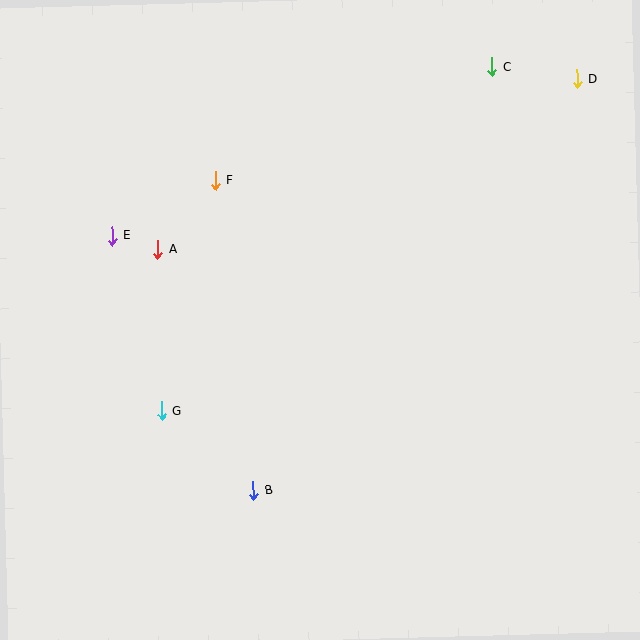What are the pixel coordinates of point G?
Point G is at (161, 411).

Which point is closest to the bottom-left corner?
Point G is closest to the bottom-left corner.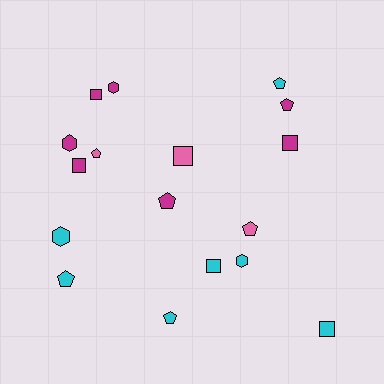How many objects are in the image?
There are 17 objects.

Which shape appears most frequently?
Pentagon, with 7 objects.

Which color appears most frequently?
Magenta, with 7 objects.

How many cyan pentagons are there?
There are 3 cyan pentagons.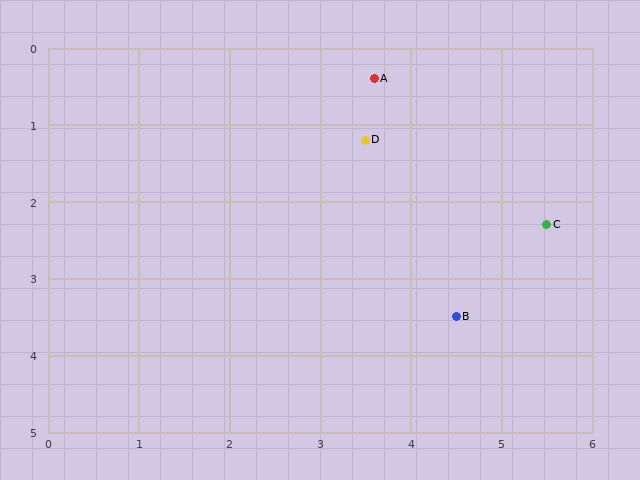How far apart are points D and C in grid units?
Points D and C are about 2.3 grid units apart.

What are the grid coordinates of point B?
Point B is at approximately (4.5, 3.5).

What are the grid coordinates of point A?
Point A is at approximately (3.6, 0.4).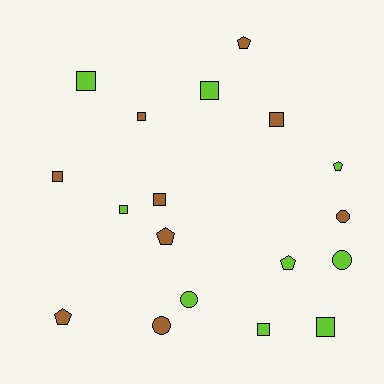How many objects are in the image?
There are 18 objects.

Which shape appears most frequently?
Square, with 9 objects.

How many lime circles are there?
There are 2 lime circles.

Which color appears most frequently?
Lime, with 9 objects.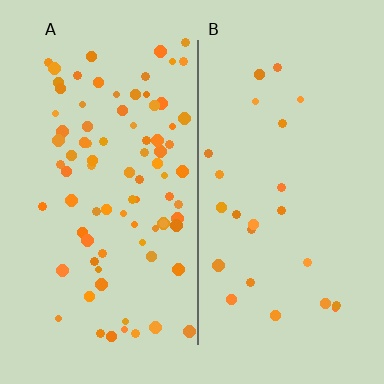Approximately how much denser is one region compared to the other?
Approximately 3.4× — region A over region B.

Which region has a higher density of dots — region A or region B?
A (the left).